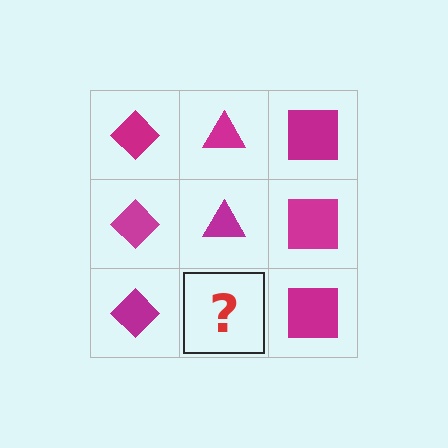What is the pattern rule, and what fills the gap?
The rule is that each column has a consistent shape. The gap should be filled with a magenta triangle.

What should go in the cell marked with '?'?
The missing cell should contain a magenta triangle.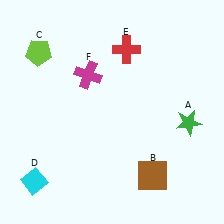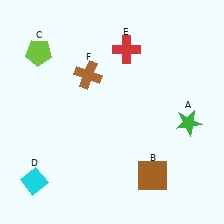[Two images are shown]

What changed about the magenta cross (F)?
In Image 1, F is magenta. In Image 2, it changed to brown.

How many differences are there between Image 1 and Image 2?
There is 1 difference between the two images.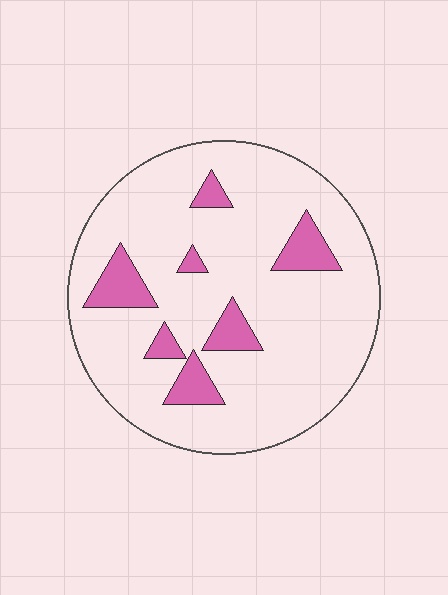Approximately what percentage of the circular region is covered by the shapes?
Approximately 15%.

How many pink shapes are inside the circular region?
7.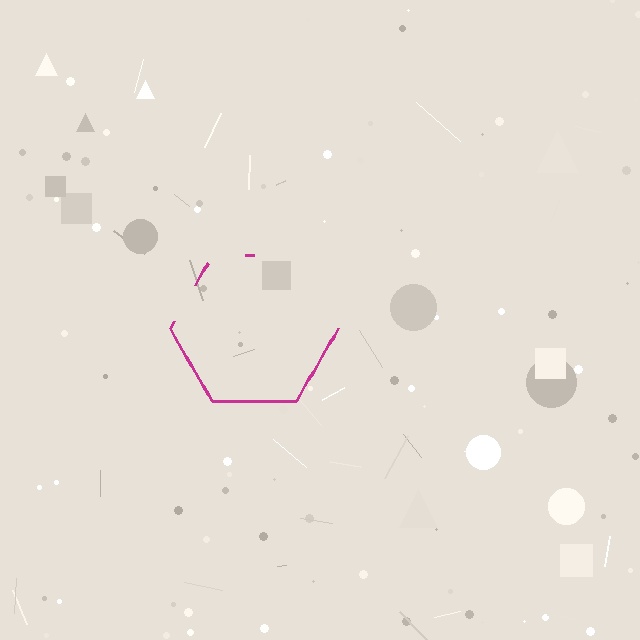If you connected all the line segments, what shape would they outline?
They would outline a hexagon.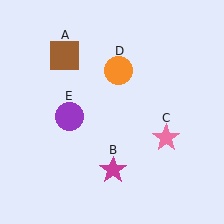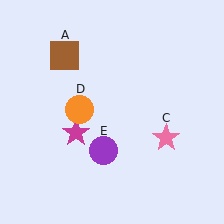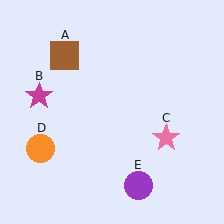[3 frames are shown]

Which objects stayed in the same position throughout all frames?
Brown square (object A) and pink star (object C) remained stationary.